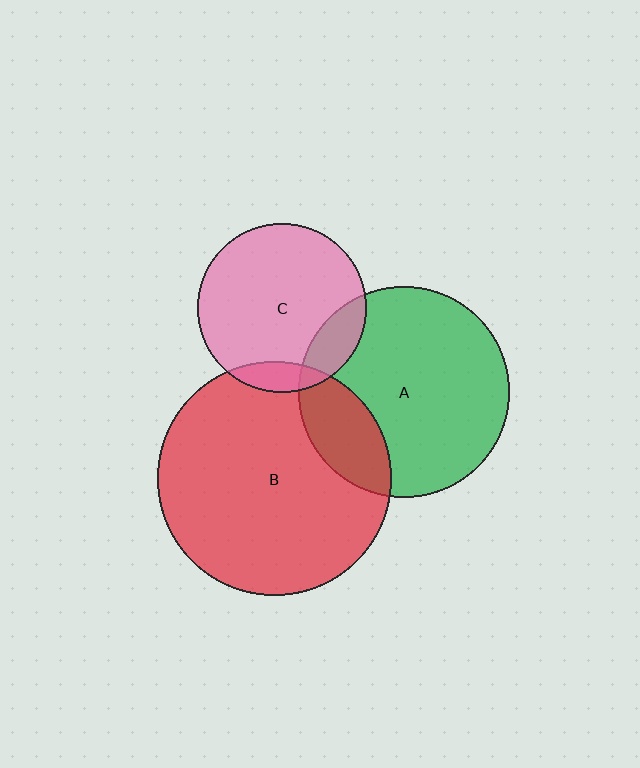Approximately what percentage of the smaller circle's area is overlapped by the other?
Approximately 20%.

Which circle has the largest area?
Circle B (red).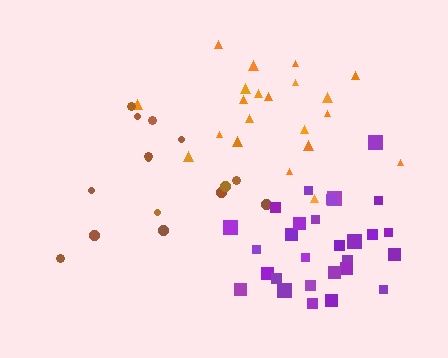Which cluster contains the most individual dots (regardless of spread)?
Purple (28).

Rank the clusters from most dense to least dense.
purple, orange, brown.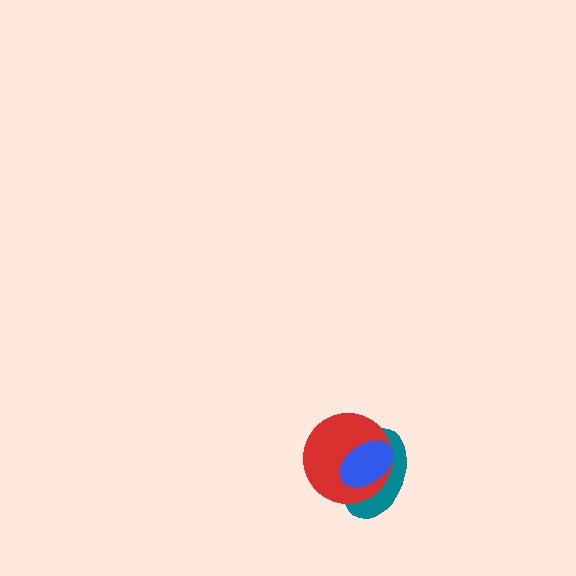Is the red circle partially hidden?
Yes, it is partially covered by another shape.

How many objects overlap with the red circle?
2 objects overlap with the red circle.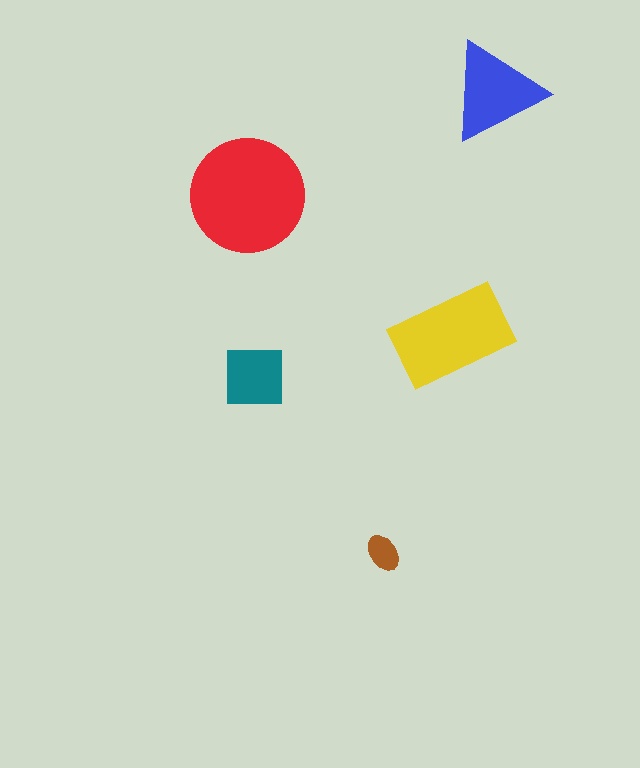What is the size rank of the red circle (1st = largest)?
1st.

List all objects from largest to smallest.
The red circle, the yellow rectangle, the blue triangle, the teal square, the brown ellipse.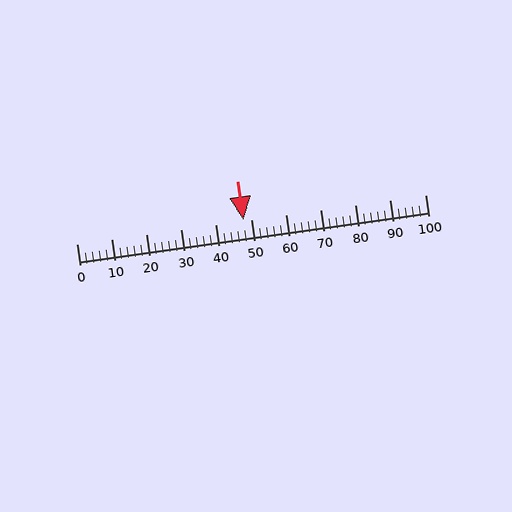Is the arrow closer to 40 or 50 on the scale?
The arrow is closer to 50.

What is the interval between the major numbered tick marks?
The major tick marks are spaced 10 units apart.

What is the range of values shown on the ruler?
The ruler shows values from 0 to 100.